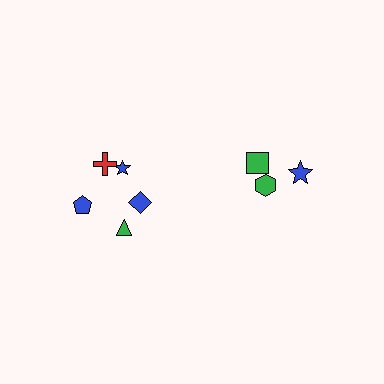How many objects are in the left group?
There are 5 objects.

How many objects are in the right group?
There are 3 objects.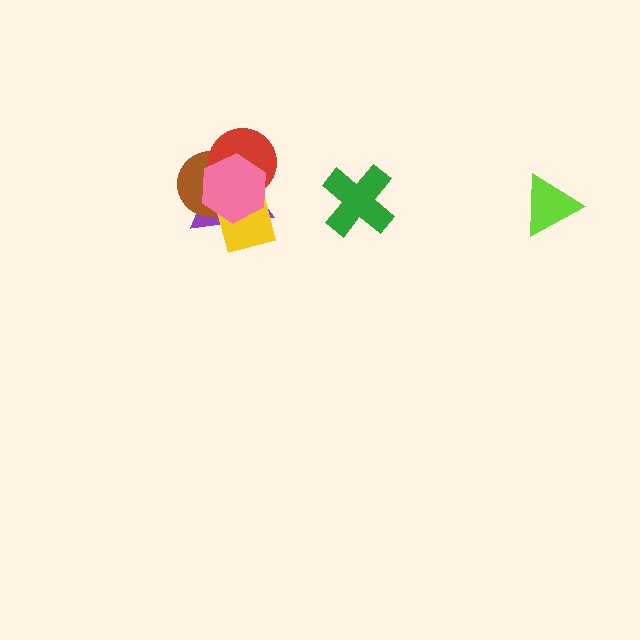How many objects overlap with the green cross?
0 objects overlap with the green cross.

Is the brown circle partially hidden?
Yes, it is partially covered by another shape.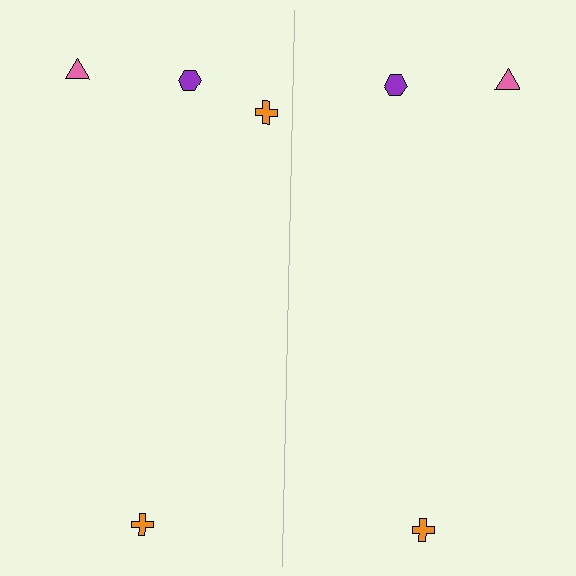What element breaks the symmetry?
A orange cross is missing from the right side.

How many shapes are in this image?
There are 7 shapes in this image.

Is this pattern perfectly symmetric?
No, the pattern is not perfectly symmetric. A orange cross is missing from the right side.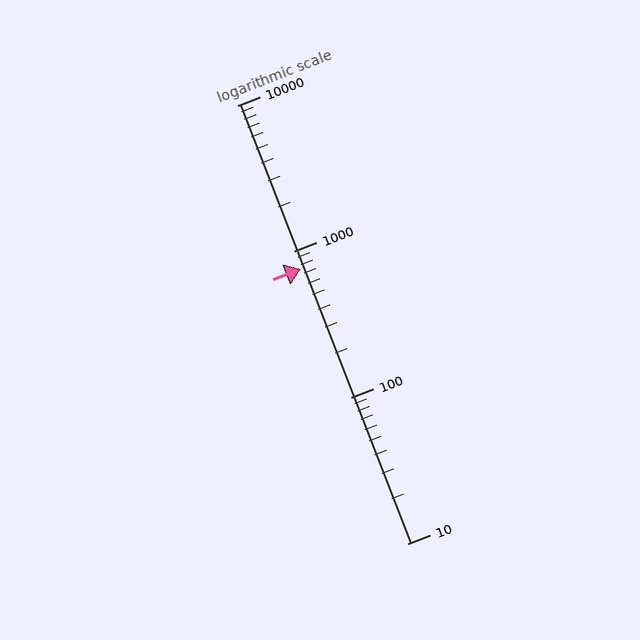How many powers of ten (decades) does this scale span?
The scale spans 3 decades, from 10 to 10000.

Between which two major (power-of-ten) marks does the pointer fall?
The pointer is between 100 and 1000.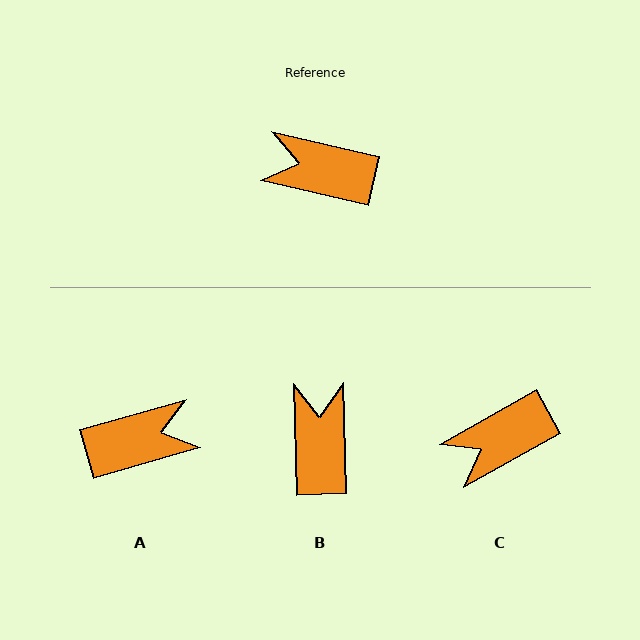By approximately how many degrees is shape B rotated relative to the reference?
Approximately 75 degrees clockwise.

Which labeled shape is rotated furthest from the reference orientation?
A, about 151 degrees away.